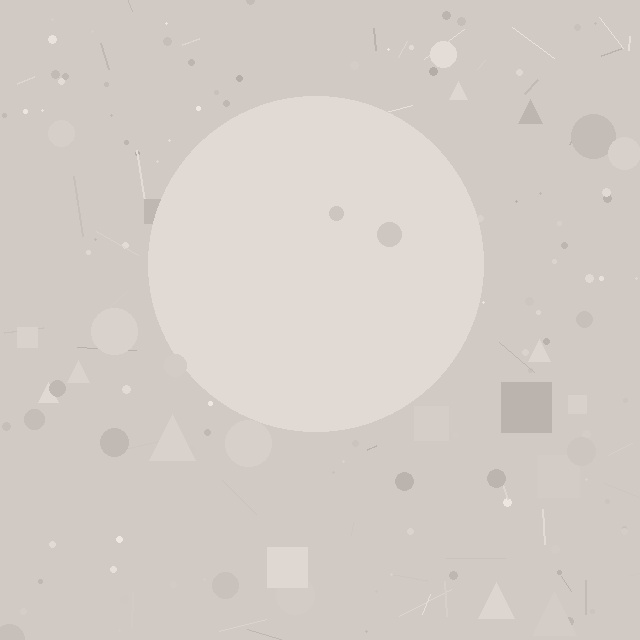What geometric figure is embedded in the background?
A circle is embedded in the background.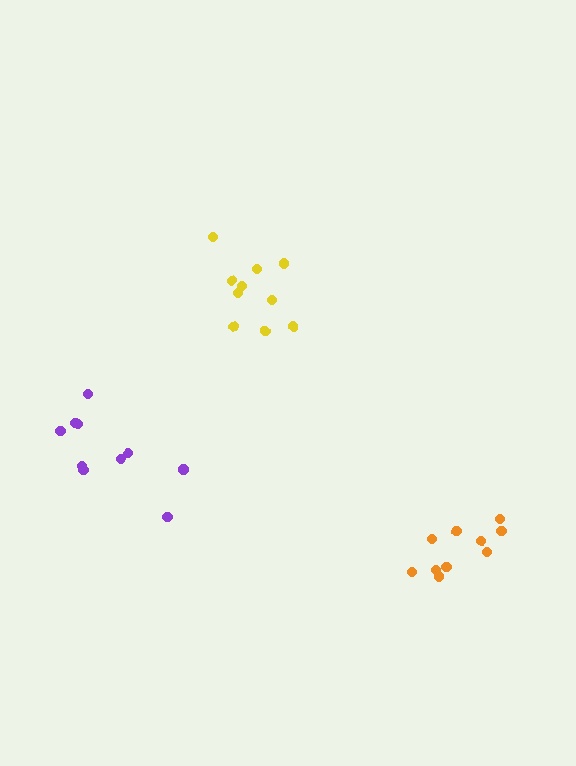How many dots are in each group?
Group 1: 10 dots, Group 2: 10 dots, Group 3: 10 dots (30 total).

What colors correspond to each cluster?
The clusters are colored: orange, yellow, purple.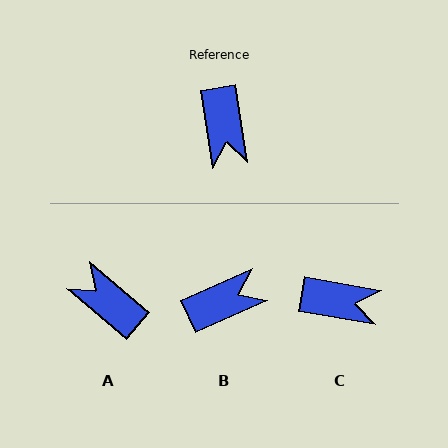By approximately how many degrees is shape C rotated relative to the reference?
Approximately 71 degrees counter-clockwise.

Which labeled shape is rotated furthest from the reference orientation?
A, about 139 degrees away.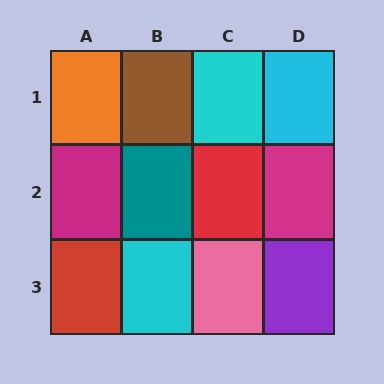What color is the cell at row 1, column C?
Cyan.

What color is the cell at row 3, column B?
Cyan.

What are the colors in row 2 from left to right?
Magenta, teal, red, magenta.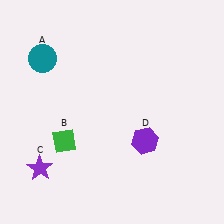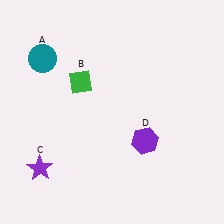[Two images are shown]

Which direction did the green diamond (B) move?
The green diamond (B) moved up.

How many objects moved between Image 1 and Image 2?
1 object moved between the two images.